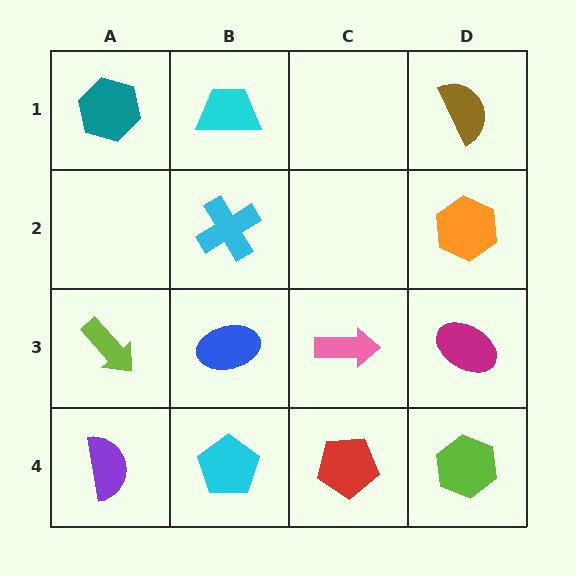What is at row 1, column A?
A teal hexagon.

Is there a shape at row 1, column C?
No, that cell is empty.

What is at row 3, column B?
A blue ellipse.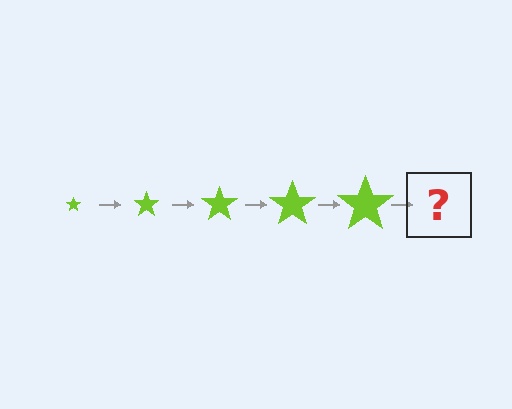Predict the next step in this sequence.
The next step is a lime star, larger than the previous one.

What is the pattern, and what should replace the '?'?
The pattern is that the star gets progressively larger each step. The '?' should be a lime star, larger than the previous one.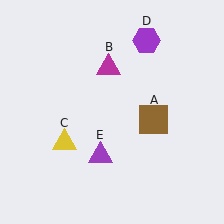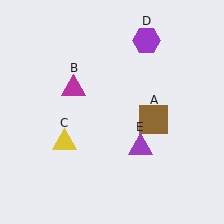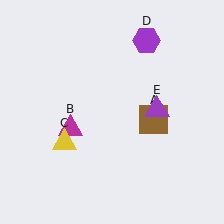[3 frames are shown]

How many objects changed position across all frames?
2 objects changed position: magenta triangle (object B), purple triangle (object E).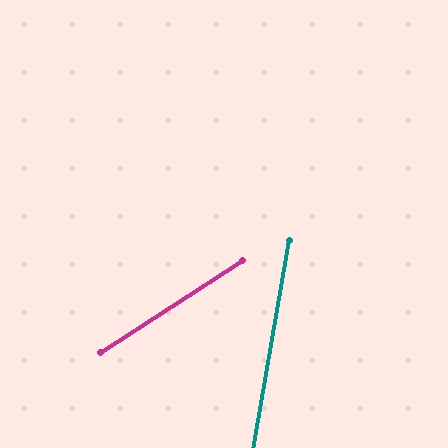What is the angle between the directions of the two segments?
Approximately 47 degrees.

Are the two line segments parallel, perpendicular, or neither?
Neither parallel nor perpendicular — they differ by about 47°.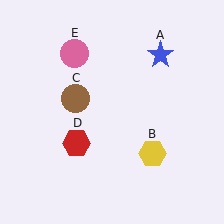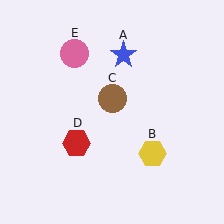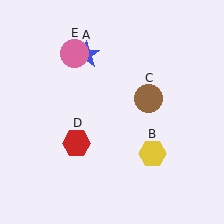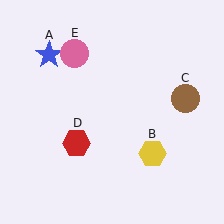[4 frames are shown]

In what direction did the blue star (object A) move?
The blue star (object A) moved left.